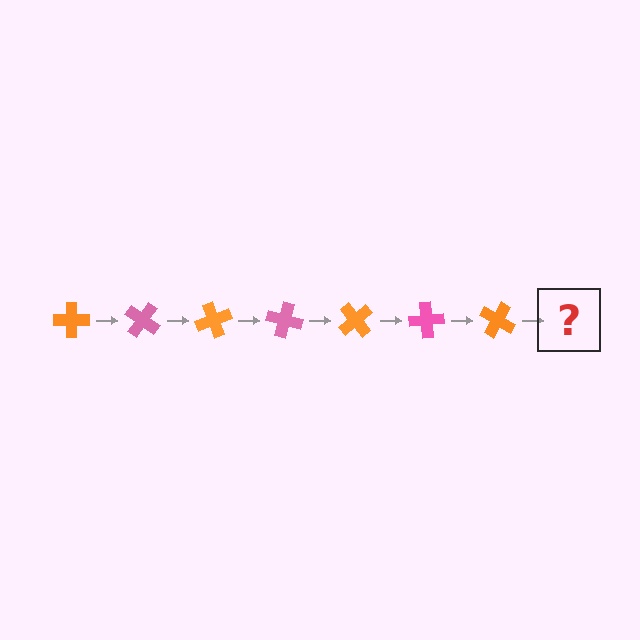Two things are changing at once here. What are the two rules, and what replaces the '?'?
The two rules are that it rotates 35 degrees each step and the color cycles through orange and pink. The '?' should be a pink cross, rotated 245 degrees from the start.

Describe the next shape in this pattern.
It should be a pink cross, rotated 245 degrees from the start.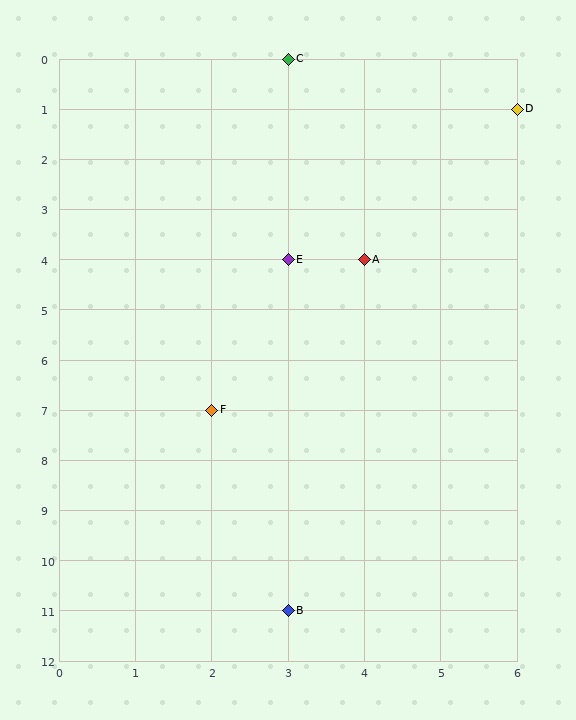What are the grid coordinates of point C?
Point C is at grid coordinates (3, 0).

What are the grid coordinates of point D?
Point D is at grid coordinates (6, 1).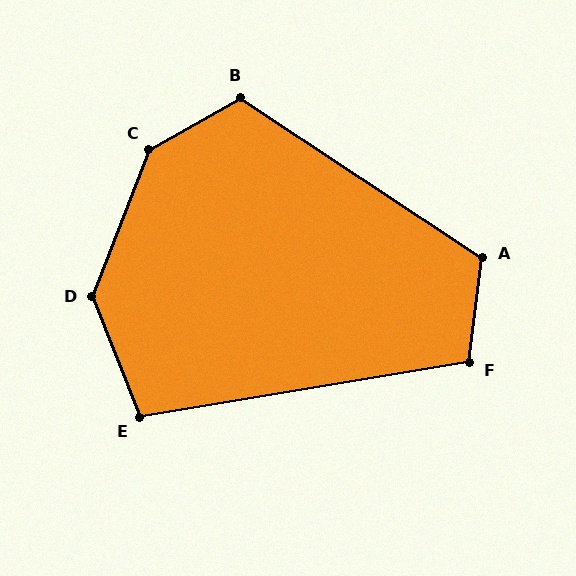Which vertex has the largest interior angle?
C, at approximately 141 degrees.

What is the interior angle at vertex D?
Approximately 137 degrees (obtuse).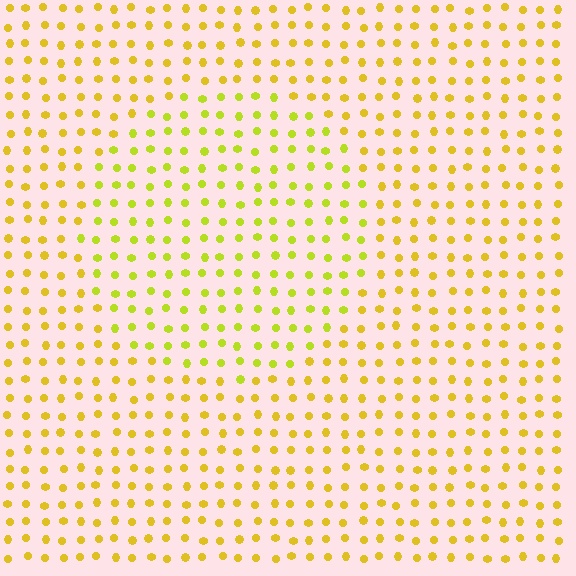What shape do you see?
I see a circle.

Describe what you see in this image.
The image is filled with small yellow elements in a uniform arrangement. A circle-shaped region is visible where the elements are tinted to a slightly different hue, forming a subtle color boundary.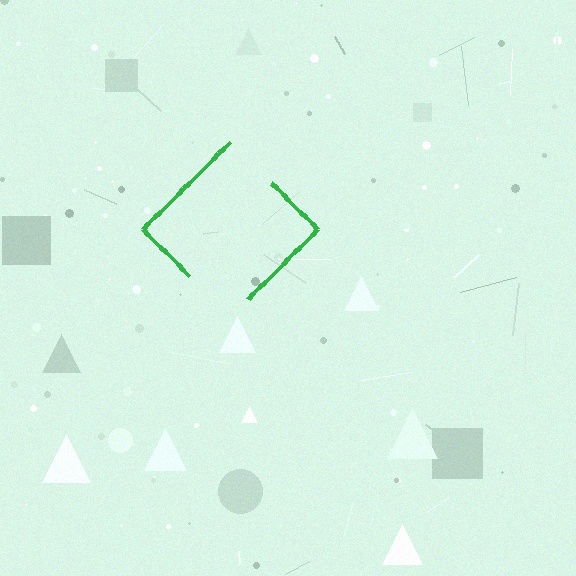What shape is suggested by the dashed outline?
The dashed outline suggests a diamond.